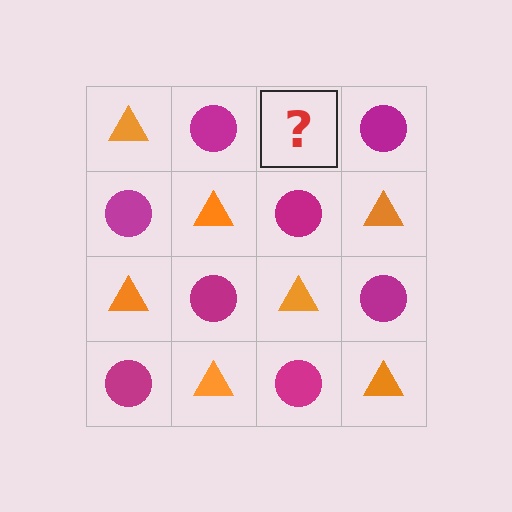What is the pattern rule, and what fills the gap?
The rule is that it alternates orange triangle and magenta circle in a checkerboard pattern. The gap should be filled with an orange triangle.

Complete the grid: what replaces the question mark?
The question mark should be replaced with an orange triangle.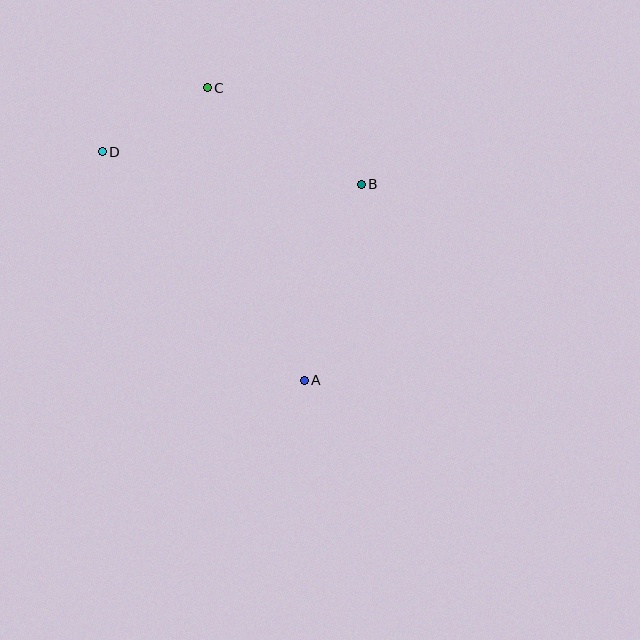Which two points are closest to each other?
Points C and D are closest to each other.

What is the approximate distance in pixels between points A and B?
The distance between A and B is approximately 204 pixels.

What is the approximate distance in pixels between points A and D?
The distance between A and D is approximately 305 pixels.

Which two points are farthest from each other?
Points A and C are farthest from each other.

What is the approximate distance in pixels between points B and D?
The distance between B and D is approximately 261 pixels.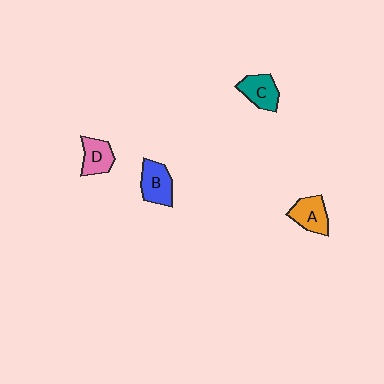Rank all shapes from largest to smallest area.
From largest to smallest: B (blue), C (teal), A (orange), D (pink).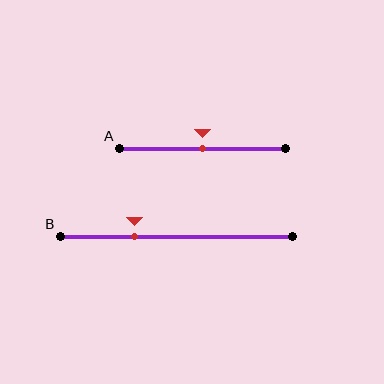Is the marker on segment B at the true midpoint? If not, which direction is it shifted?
No, the marker on segment B is shifted to the left by about 18% of the segment length.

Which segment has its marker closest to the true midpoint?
Segment A has its marker closest to the true midpoint.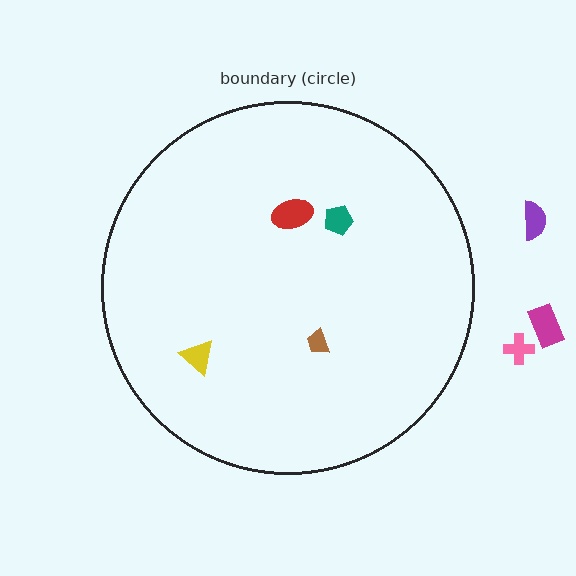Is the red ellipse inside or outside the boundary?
Inside.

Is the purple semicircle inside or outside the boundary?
Outside.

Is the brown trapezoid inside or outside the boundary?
Inside.